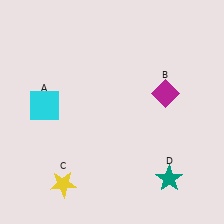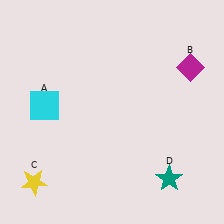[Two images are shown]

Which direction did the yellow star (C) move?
The yellow star (C) moved left.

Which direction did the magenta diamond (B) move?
The magenta diamond (B) moved up.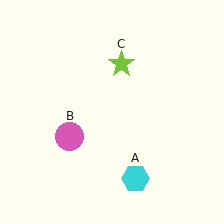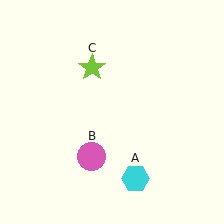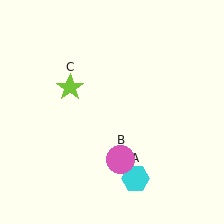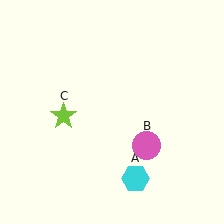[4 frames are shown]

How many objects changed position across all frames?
2 objects changed position: pink circle (object B), lime star (object C).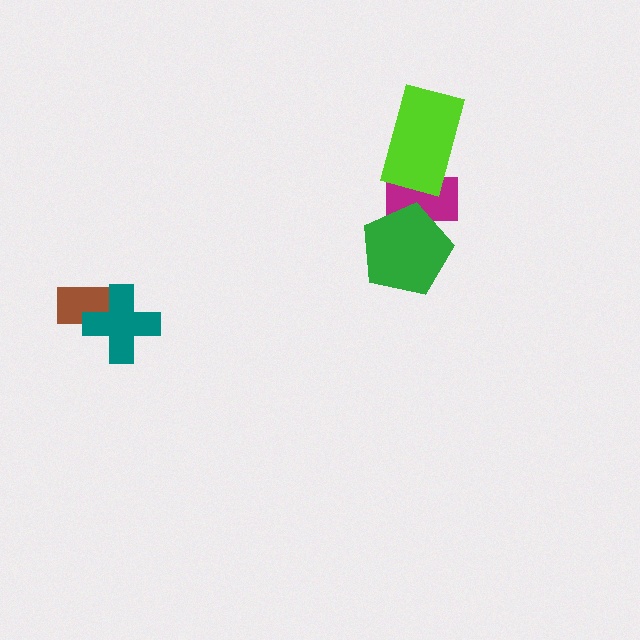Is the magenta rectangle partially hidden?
Yes, it is partially covered by another shape.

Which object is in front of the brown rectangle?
The teal cross is in front of the brown rectangle.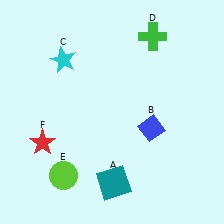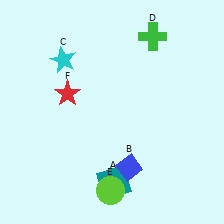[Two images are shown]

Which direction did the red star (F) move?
The red star (F) moved up.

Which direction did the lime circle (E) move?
The lime circle (E) moved right.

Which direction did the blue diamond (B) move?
The blue diamond (B) moved down.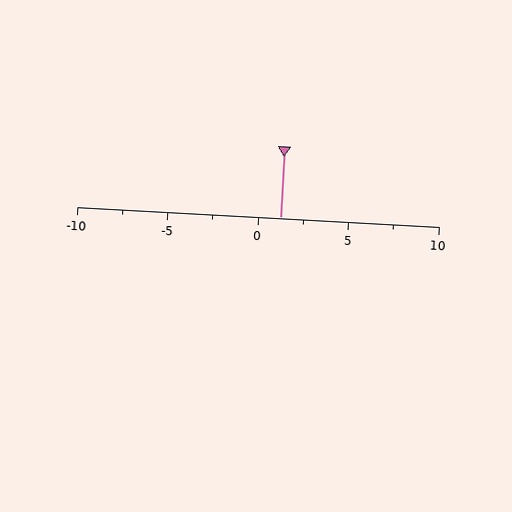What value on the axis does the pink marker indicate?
The marker indicates approximately 1.2.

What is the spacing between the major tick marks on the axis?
The major ticks are spaced 5 apart.